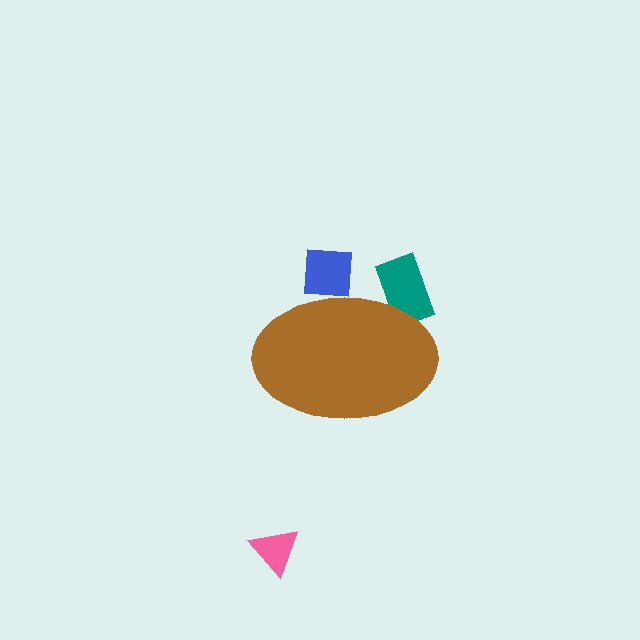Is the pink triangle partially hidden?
No, the pink triangle is fully visible.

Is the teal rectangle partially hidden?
Yes, the teal rectangle is partially hidden behind the brown ellipse.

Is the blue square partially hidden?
Yes, the blue square is partially hidden behind the brown ellipse.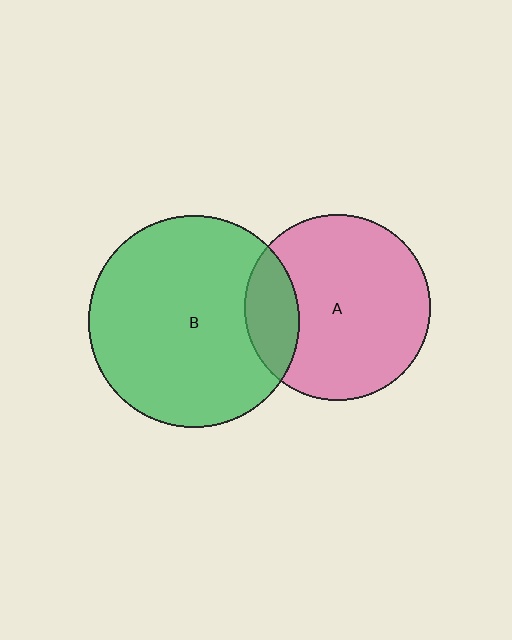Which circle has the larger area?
Circle B (green).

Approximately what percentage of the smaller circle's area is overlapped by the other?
Approximately 20%.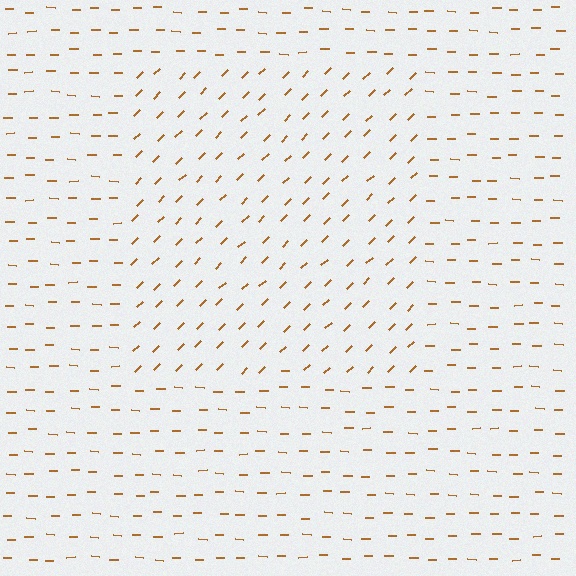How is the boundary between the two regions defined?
The boundary is defined purely by a change in line orientation (approximately 45 degrees difference). All lines are the same color and thickness.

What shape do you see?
I see a rectangle.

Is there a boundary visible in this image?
Yes, there is a texture boundary formed by a change in line orientation.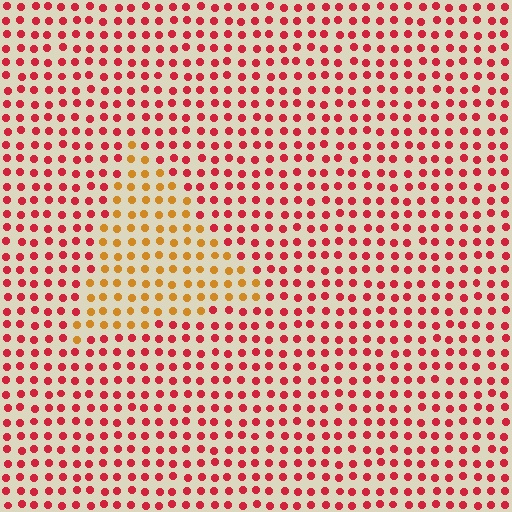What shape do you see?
I see a triangle.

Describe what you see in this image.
The image is filled with small red elements in a uniform arrangement. A triangle-shaped region is visible where the elements are tinted to a slightly different hue, forming a subtle color boundary.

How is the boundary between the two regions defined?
The boundary is defined purely by a slight shift in hue (about 45 degrees). Spacing, size, and orientation are identical on both sides.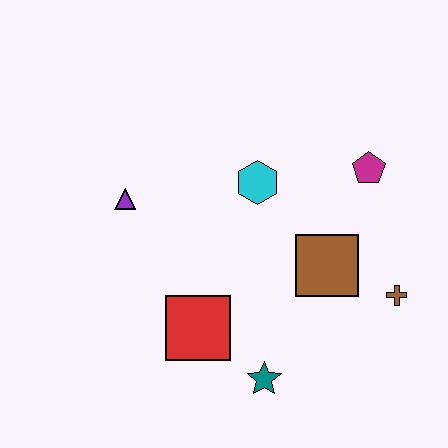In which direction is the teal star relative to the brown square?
The teal star is below the brown square.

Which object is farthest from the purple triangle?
The brown cross is farthest from the purple triangle.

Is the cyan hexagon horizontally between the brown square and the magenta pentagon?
No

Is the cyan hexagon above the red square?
Yes